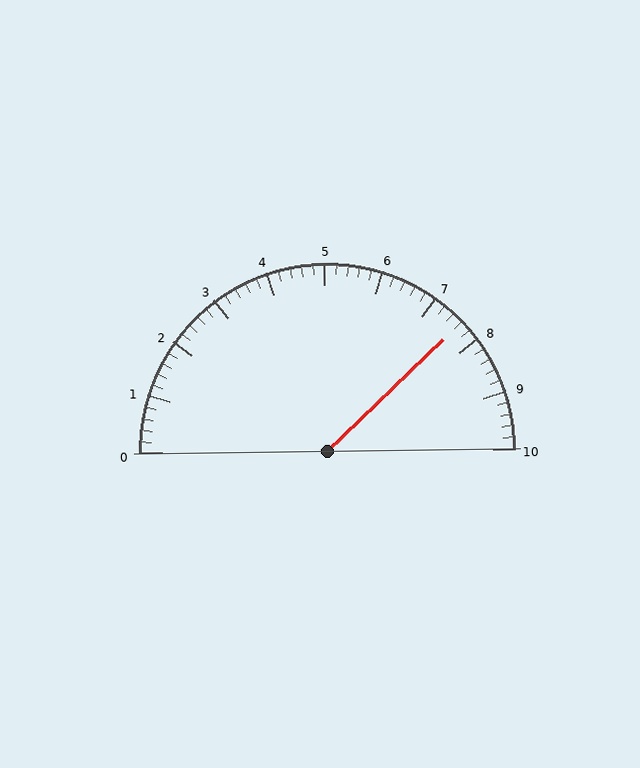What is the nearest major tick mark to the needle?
The nearest major tick mark is 8.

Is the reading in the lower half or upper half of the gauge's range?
The reading is in the upper half of the range (0 to 10).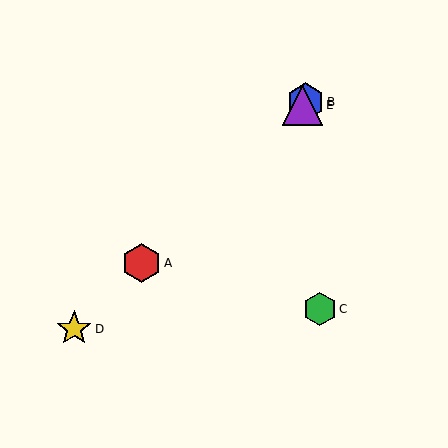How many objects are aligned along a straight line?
4 objects (A, B, D, E) are aligned along a straight line.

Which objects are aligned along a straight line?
Objects A, B, D, E are aligned along a straight line.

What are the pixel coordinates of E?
Object E is at (302, 105).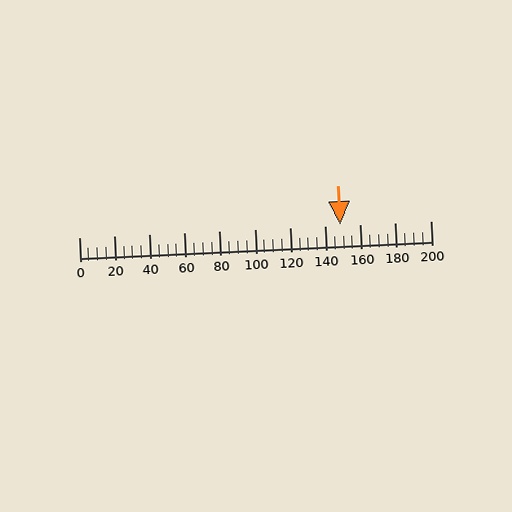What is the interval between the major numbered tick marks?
The major tick marks are spaced 20 units apart.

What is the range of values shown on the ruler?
The ruler shows values from 0 to 200.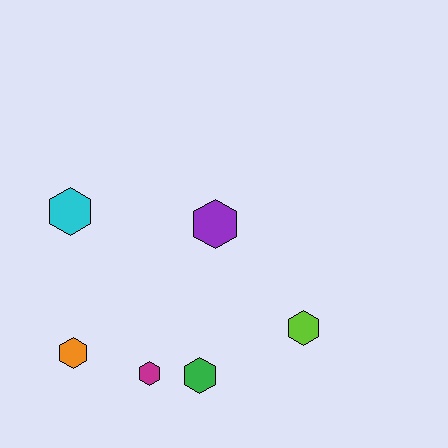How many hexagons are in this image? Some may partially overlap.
There are 6 hexagons.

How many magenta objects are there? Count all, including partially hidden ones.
There is 1 magenta object.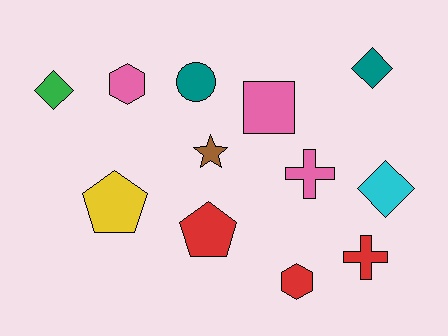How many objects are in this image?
There are 12 objects.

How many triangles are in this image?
There are no triangles.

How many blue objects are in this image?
There are no blue objects.